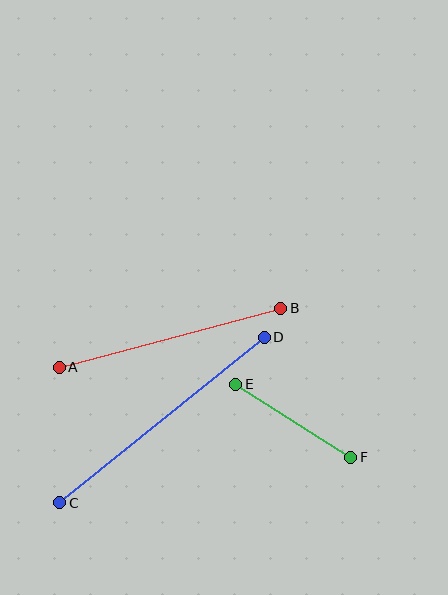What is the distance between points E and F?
The distance is approximately 136 pixels.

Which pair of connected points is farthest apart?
Points C and D are farthest apart.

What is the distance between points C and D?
The distance is approximately 263 pixels.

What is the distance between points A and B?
The distance is approximately 229 pixels.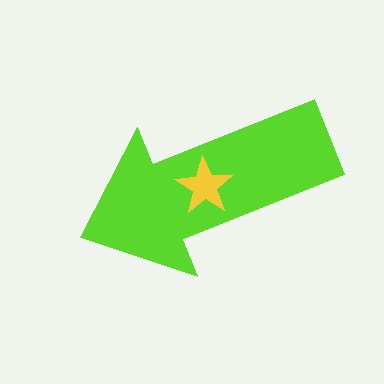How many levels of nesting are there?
2.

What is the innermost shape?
The yellow star.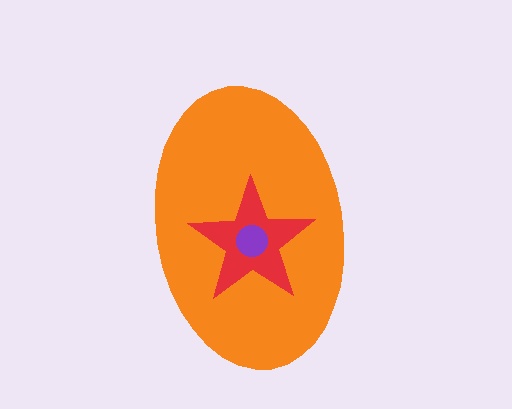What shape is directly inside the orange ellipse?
The red star.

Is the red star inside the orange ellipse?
Yes.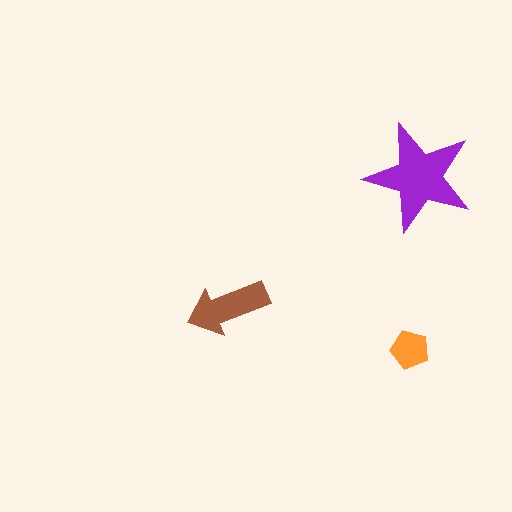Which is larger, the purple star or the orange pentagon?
The purple star.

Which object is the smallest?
The orange pentagon.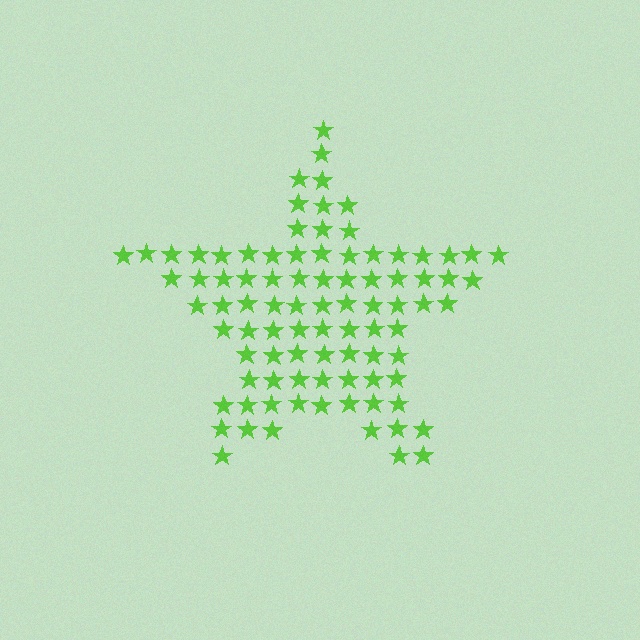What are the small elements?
The small elements are stars.